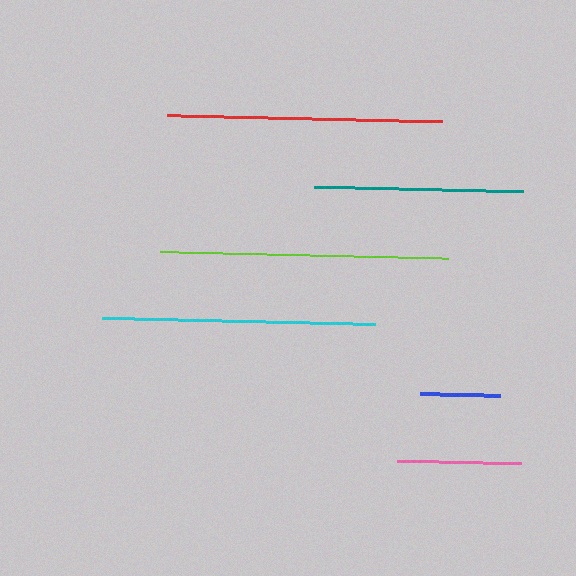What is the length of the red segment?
The red segment is approximately 275 pixels long.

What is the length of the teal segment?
The teal segment is approximately 208 pixels long.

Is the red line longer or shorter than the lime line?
The lime line is longer than the red line.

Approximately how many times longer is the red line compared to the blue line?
The red line is approximately 3.4 times the length of the blue line.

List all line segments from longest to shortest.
From longest to shortest: lime, red, cyan, teal, pink, blue.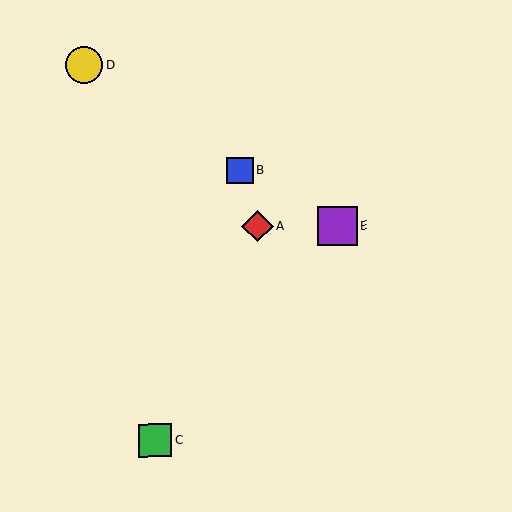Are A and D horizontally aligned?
No, A is at y≈226 and D is at y≈65.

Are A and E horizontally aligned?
Yes, both are at y≈226.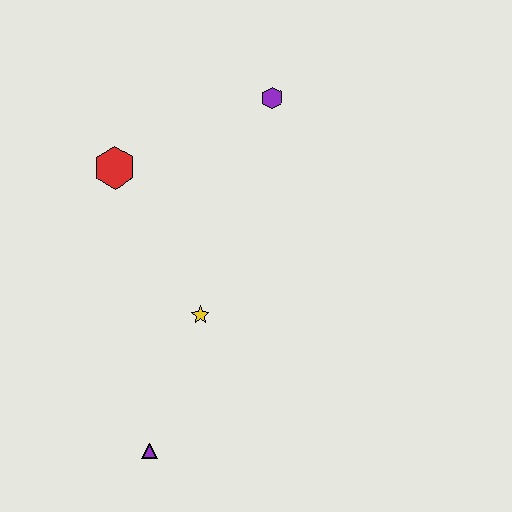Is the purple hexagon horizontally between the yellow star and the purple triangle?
No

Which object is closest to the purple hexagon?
The red hexagon is closest to the purple hexagon.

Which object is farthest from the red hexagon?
The purple triangle is farthest from the red hexagon.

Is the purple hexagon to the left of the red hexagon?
No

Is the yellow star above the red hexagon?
No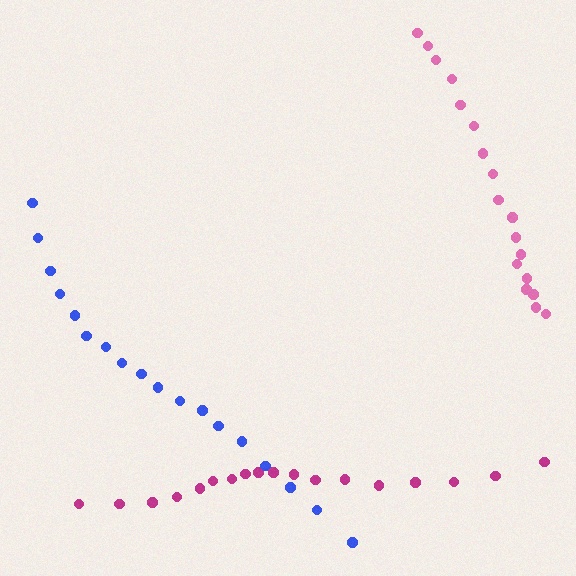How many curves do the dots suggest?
There are 3 distinct paths.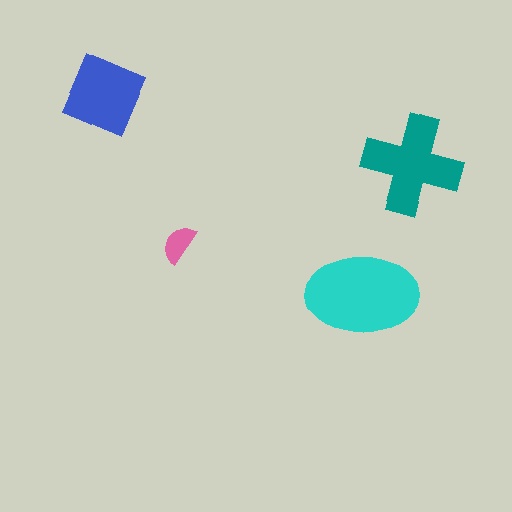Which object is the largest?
The cyan ellipse.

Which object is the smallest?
The pink semicircle.